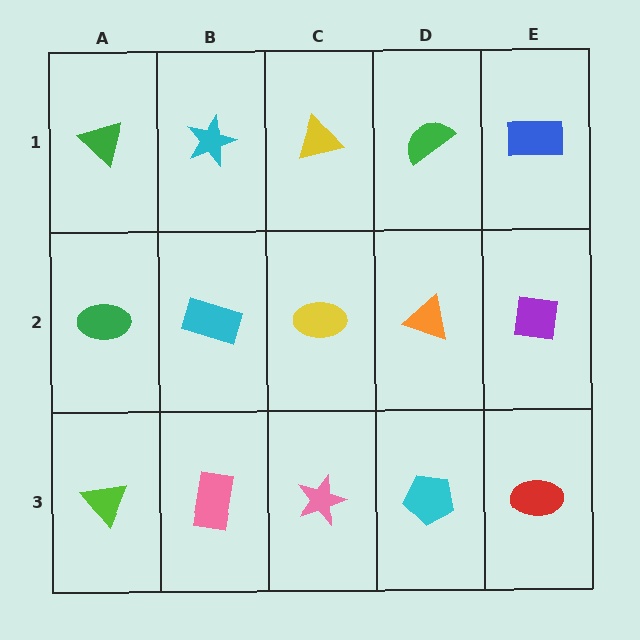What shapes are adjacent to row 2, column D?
A green semicircle (row 1, column D), a cyan pentagon (row 3, column D), a yellow ellipse (row 2, column C), a purple square (row 2, column E).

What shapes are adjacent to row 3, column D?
An orange triangle (row 2, column D), a pink star (row 3, column C), a red ellipse (row 3, column E).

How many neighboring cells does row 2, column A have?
3.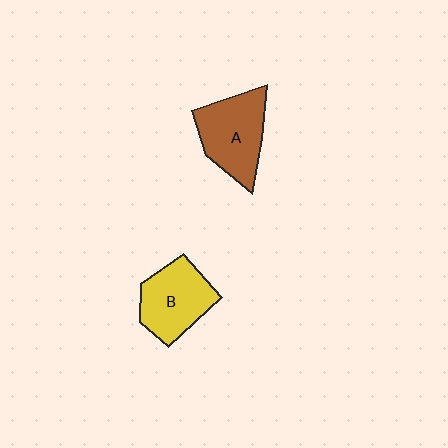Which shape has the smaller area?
Shape B (yellow).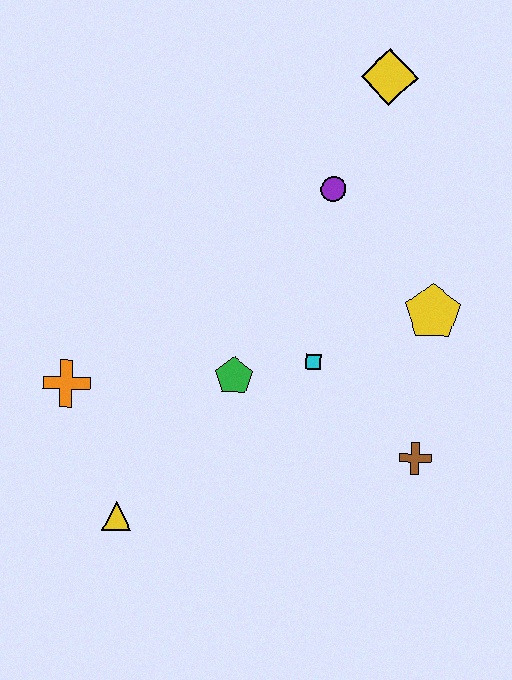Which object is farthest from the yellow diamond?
The yellow triangle is farthest from the yellow diamond.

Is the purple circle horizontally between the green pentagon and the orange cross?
No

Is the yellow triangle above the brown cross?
No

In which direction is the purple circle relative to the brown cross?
The purple circle is above the brown cross.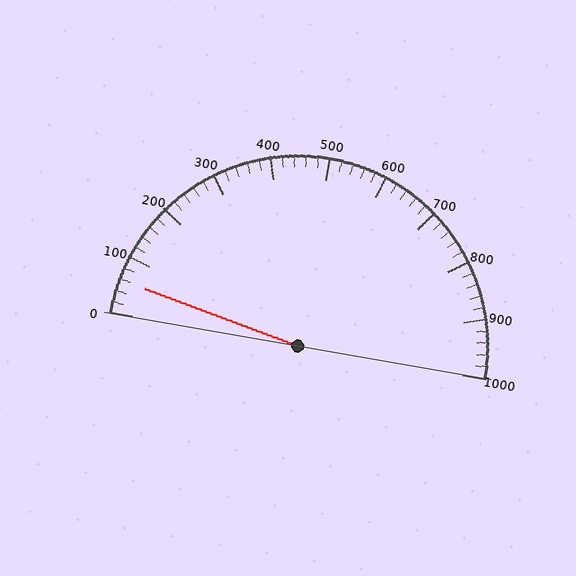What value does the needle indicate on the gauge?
The needle indicates approximately 60.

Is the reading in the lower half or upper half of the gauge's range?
The reading is in the lower half of the range (0 to 1000).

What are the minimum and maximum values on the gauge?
The gauge ranges from 0 to 1000.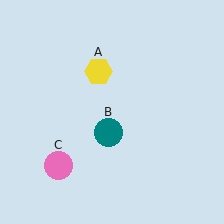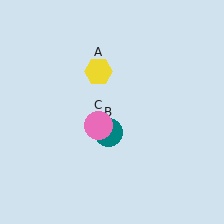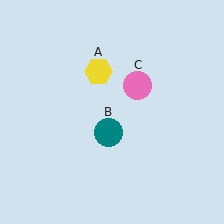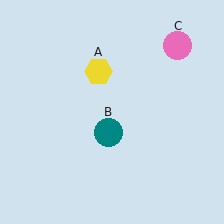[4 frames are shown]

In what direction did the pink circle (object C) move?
The pink circle (object C) moved up and to the right.